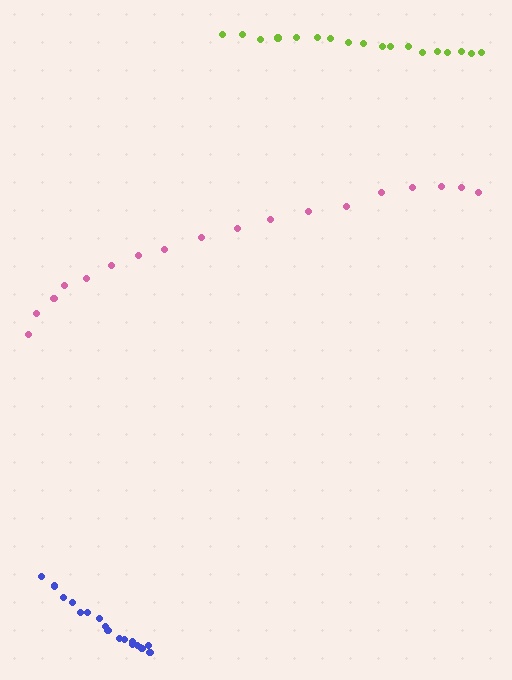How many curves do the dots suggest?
There are 3 distinct paths.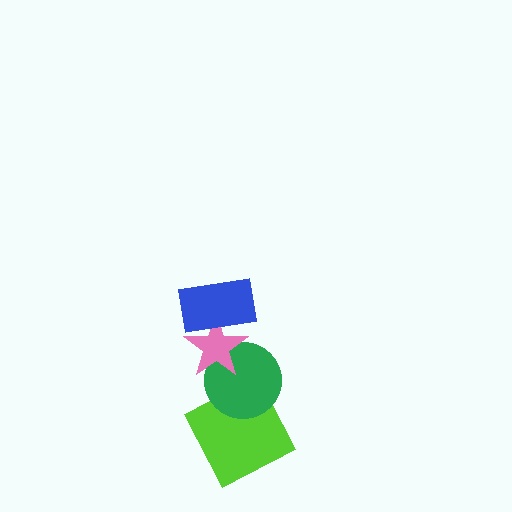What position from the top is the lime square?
The lime square is 4th from the top.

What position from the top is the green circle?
The green circle is 3rd from the top.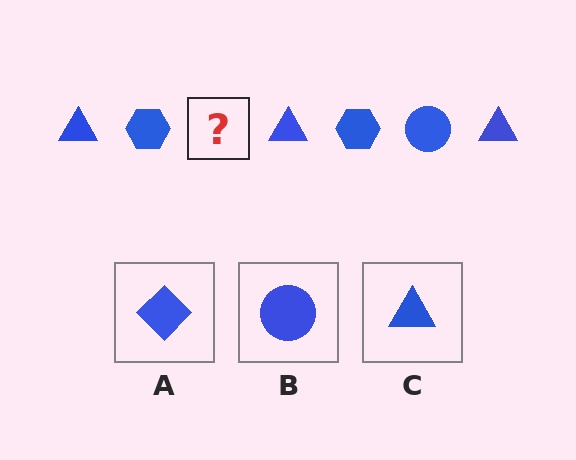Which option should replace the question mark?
Option B.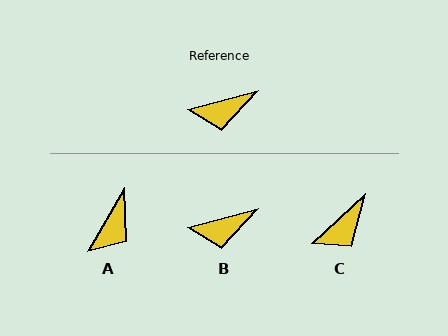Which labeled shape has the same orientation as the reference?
B.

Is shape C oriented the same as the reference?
No, it is off by about 29 degrees.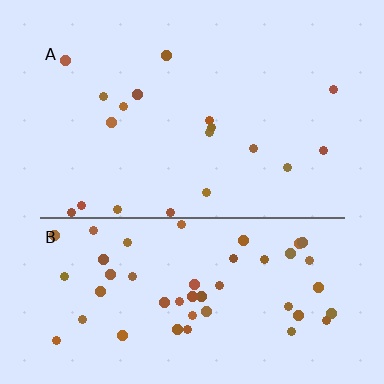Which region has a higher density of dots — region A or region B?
B (the bottom).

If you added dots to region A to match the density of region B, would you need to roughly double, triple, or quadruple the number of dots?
Approximately triple.